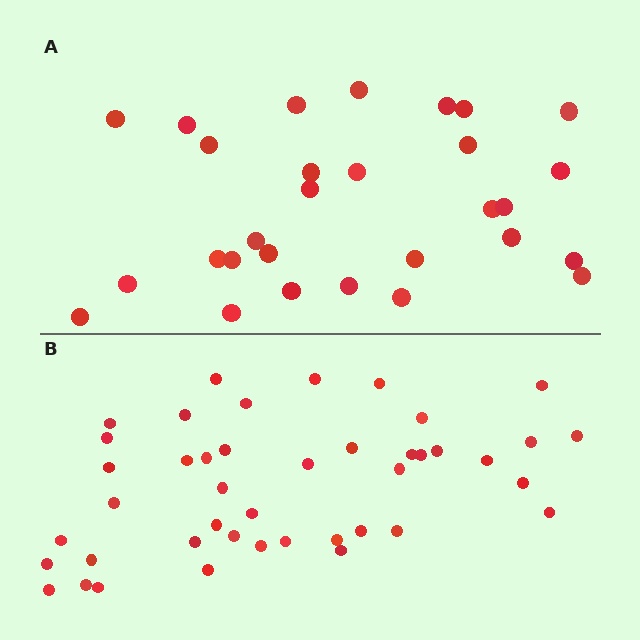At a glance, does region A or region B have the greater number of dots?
Region B (the bottom region) has more dots.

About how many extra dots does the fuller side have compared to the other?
Region B has approximately 15 more dots than region A.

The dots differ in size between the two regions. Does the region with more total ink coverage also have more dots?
No. Region A has more total ink coverage because its dots are larger, but region B actually contains more individual dots. Total area can be misleading — the number of items is what matters here.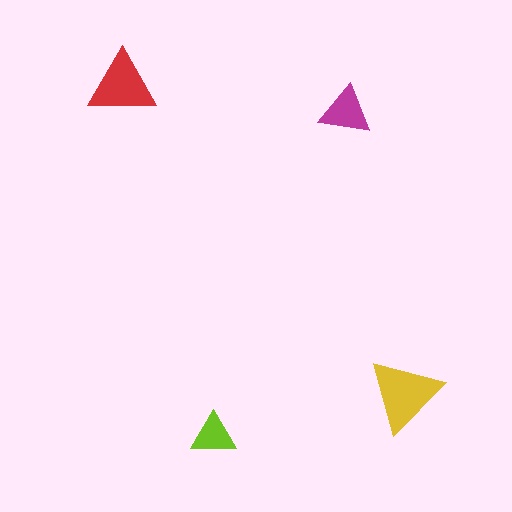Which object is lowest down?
The lime triangle is bottommost.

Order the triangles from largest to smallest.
the yellow one, the red one, the magenta one, the lime one.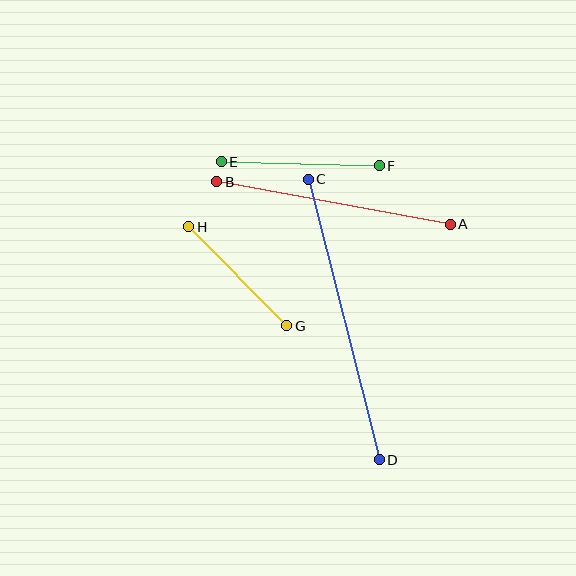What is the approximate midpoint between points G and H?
The midpoint is at approximately (238, 276) pixels.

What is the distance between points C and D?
The distance is approximately 289 pixels.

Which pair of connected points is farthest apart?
Points C and D are farthest apart.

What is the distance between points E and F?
The distance is approximately 158 pixels.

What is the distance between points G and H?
The distance is approximately 139 pixels.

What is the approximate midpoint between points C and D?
The midpoint is at approximately (344, 320) pixels.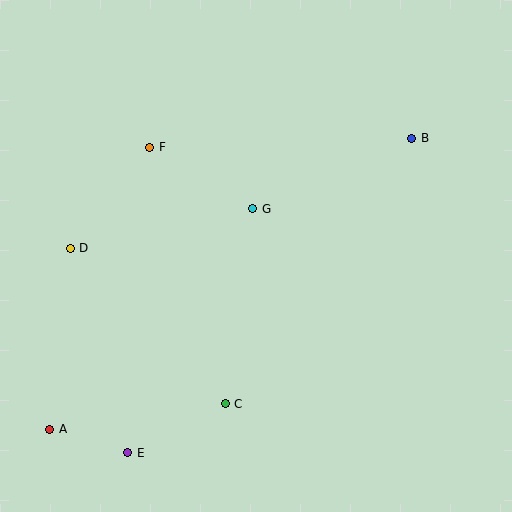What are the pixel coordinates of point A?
Point A is at (50, 429).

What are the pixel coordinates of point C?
Point C is at (225, 404).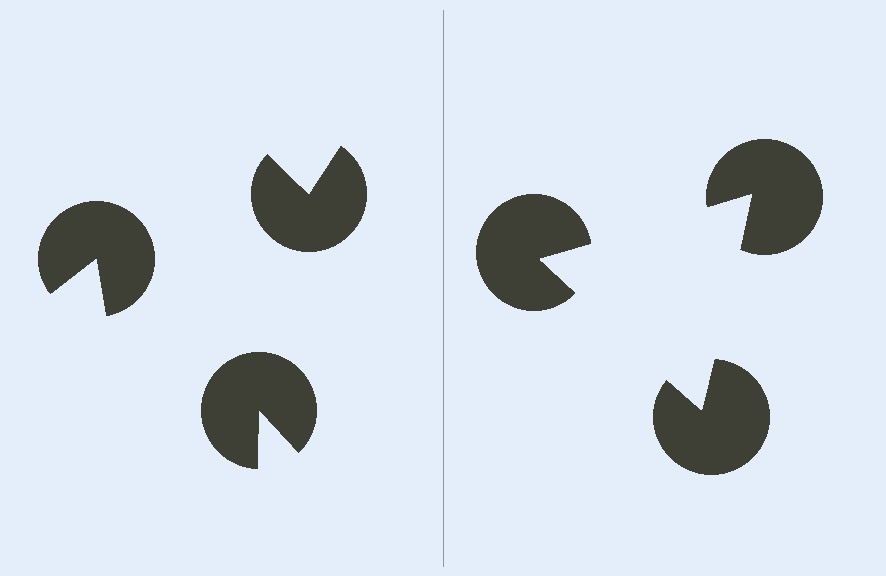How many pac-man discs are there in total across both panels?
6 — 3 on each side.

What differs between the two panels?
The pac-man discs are positioned identically on both sides; only the wedge orientations differ. On the right they align to a triangle; on the left they are misaligned.